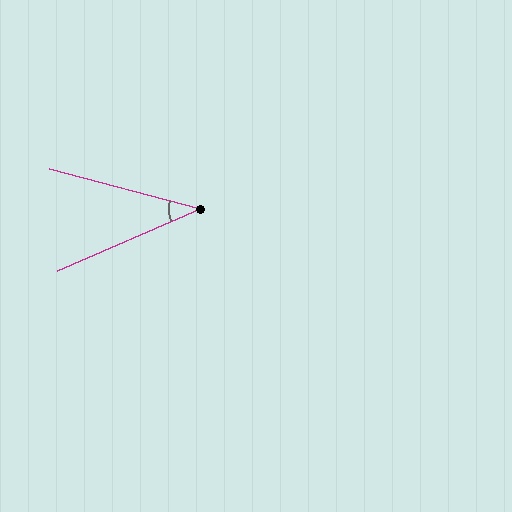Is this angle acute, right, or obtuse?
It is acute.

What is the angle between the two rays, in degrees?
Approximately 38 degrees.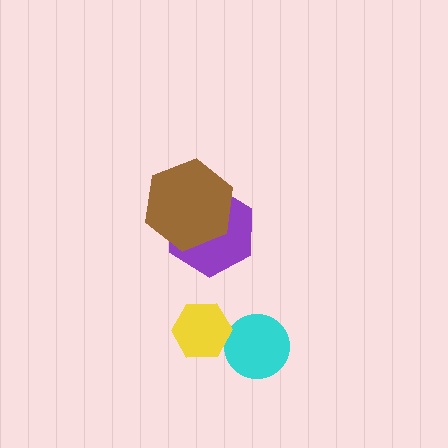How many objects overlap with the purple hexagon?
1 object overlaps with the purple hexagon.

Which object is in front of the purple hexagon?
The brown hexagon is in front of the purple hexagon.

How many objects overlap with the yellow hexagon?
0 objects overlap with the yellow hexagon.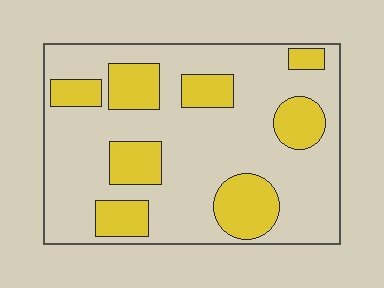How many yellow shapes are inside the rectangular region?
8.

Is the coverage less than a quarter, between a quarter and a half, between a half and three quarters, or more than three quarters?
Between a quarter and a half.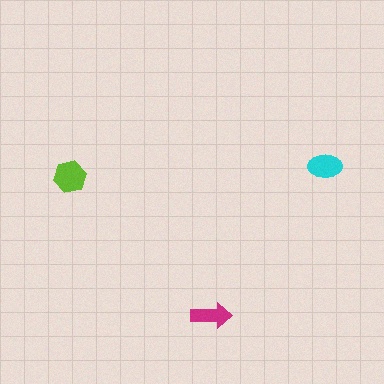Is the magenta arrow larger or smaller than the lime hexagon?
Smaller.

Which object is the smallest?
The magenta arrow.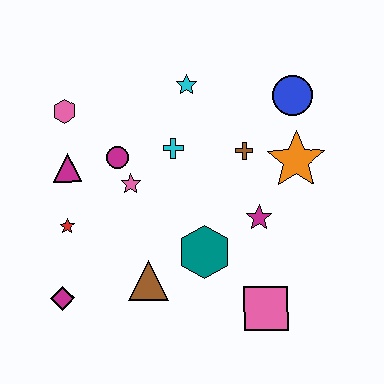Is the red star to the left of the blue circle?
Yes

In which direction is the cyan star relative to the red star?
The cyan star is above the red star.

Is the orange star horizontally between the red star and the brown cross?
No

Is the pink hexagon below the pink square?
No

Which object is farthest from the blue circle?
The magenta diamond is farthest from the blue circle.